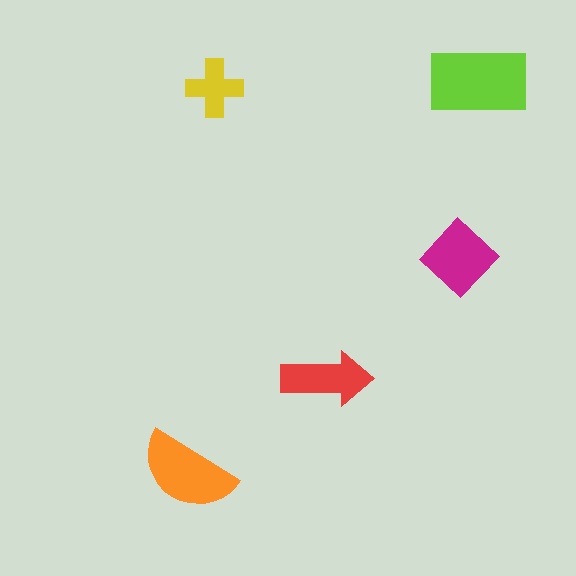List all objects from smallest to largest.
The yellow cross, the red arrow, the magenta diamond, the orange semicircle, the lime rectangle.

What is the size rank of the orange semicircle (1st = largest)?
2nd.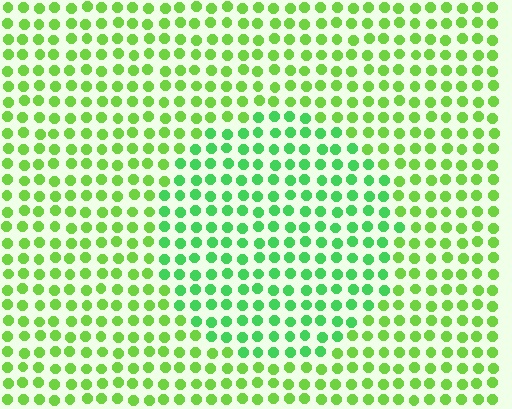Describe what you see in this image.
The image is filled with small lime elements in a uniform arrangement. A circle-shaped region is visible where the elements are tinted to a slightly different hue, forming a subtle color boundary.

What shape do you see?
I see a circle.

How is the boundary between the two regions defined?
The boundary is defined purely by a slight shift in hue (about 29 degrees). Spacing, size, and orientation are identical on both sides.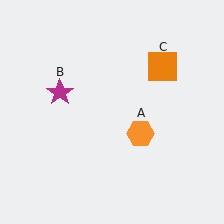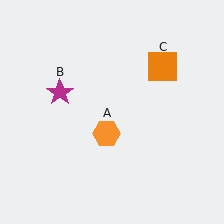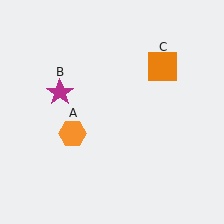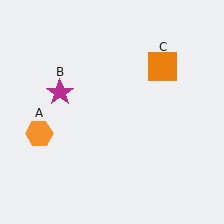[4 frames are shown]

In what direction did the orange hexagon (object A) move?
The orange hexagon (object A) moved left.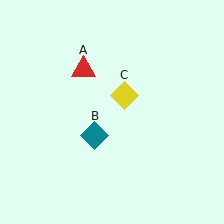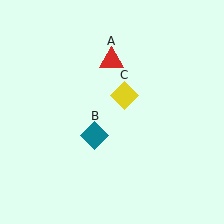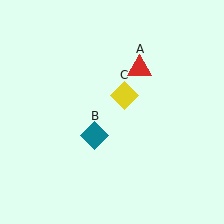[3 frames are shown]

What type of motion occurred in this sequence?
The red triangle (object A) rotated clockwise around the center of the scene.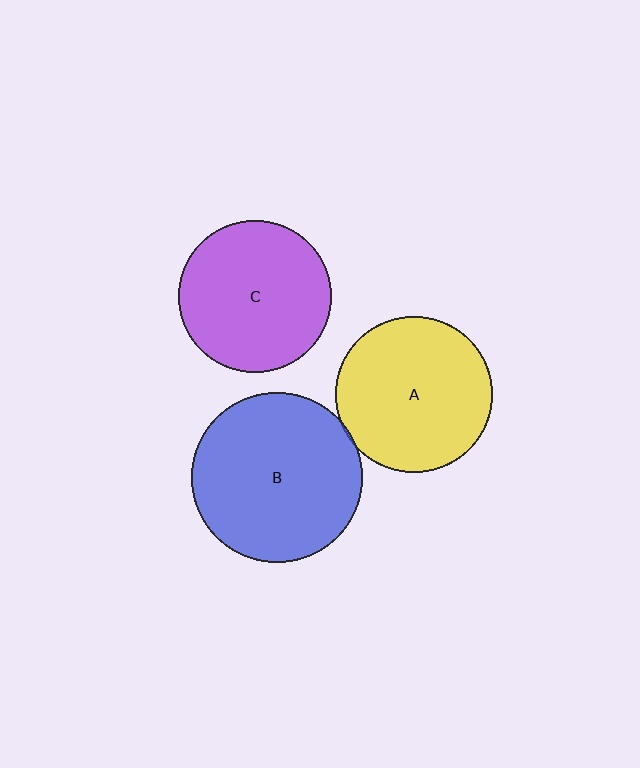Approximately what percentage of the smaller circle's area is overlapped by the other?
Approximately 5%.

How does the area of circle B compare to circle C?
Approximately 1.2 times.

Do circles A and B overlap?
Yes.